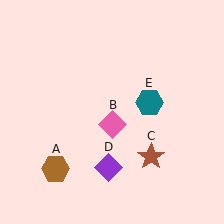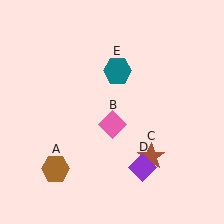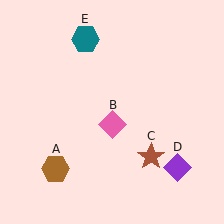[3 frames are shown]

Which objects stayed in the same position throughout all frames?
Brown hexagon (object A) and pink diamond (object B) and brown star (object C) remained stationary.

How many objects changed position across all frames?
2 objects changed position: purple diamond (object D), teal hexagon (object E).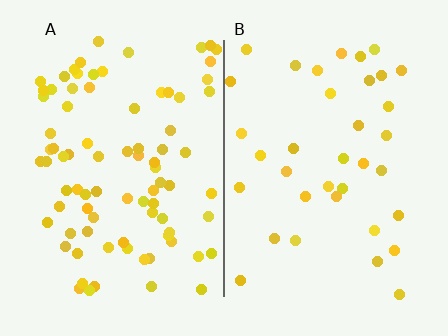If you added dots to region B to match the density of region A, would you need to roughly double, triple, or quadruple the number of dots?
Approximately double.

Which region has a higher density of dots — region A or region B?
A (the left).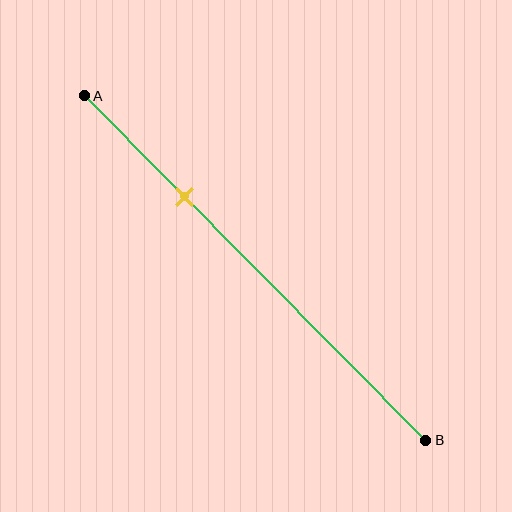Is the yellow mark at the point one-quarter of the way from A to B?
No, the mark is at about 30% from A, not at the 25% one-quarter point.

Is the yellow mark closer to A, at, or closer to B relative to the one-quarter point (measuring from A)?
The yellow mark is closer to point B than the one-quarter point of segment AB.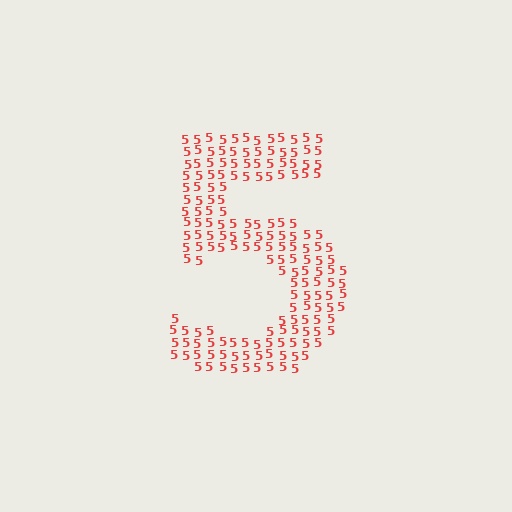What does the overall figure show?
The overall figure shows the digit 5.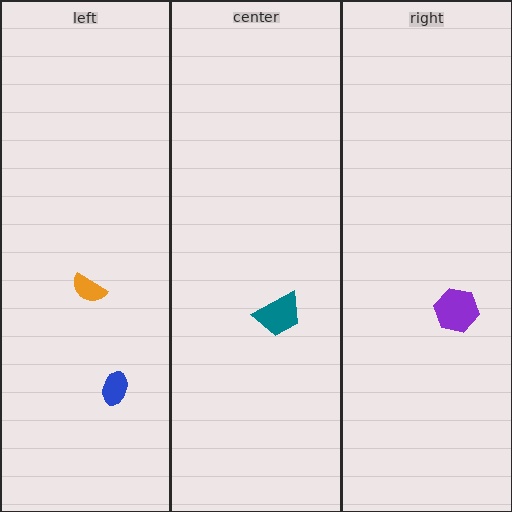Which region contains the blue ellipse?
The left region.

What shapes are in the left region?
The orange semicircle, the blue ellipse.